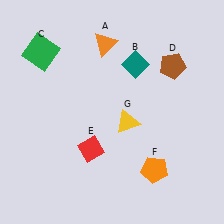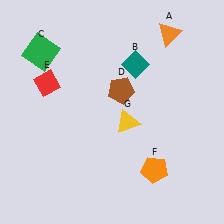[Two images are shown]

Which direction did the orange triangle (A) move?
The orange triangle (A) moved right.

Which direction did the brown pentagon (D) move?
The brown pentagon (D) moved left.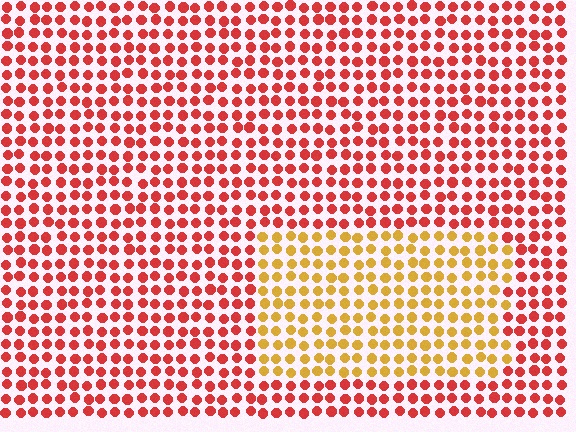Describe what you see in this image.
The image is filled with small red elements in a uniform arrangement. A rectangle-shaped region is visible where the elements are tinted to a slightly different hue, forming a subtle color boundary.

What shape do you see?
I see a rectangle.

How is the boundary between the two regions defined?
The boundary is defined purely by a slight shift in hue (about 45 degrees). Spacing, size, and orientation are identical on both sides.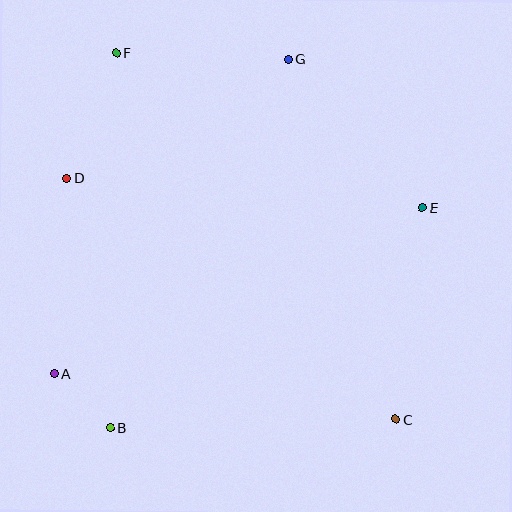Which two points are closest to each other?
Points A and B are closest to each other.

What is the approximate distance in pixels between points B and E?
The distance between B and E is approximately 381 pixels.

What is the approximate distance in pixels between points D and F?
The distance between D and F is approximately 135 pixels.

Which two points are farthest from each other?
Points C and F are farthest from each other.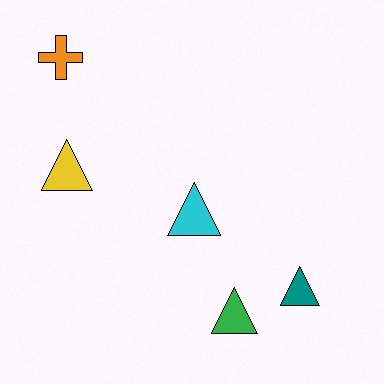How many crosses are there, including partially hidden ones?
There is 1 cross.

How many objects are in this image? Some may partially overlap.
There are 5 objects.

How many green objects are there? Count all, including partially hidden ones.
There is 1 green object.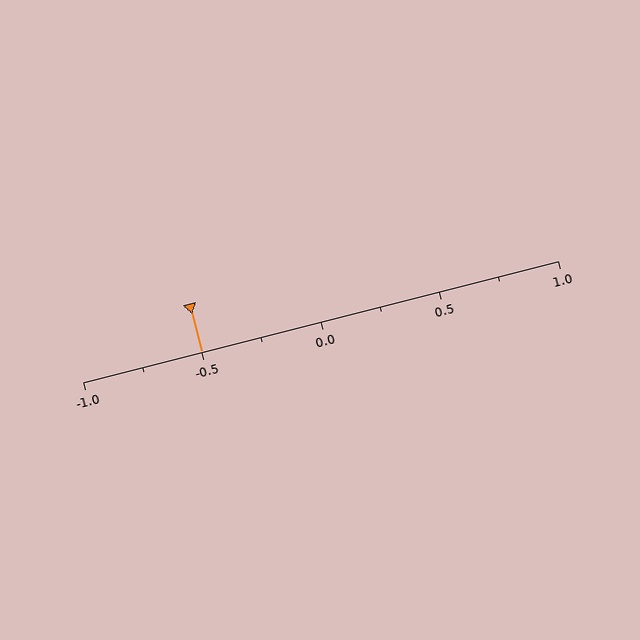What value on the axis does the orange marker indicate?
The marker indicates approximately -0.5.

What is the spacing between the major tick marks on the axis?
The major ticks are spaced 0.5 apart.